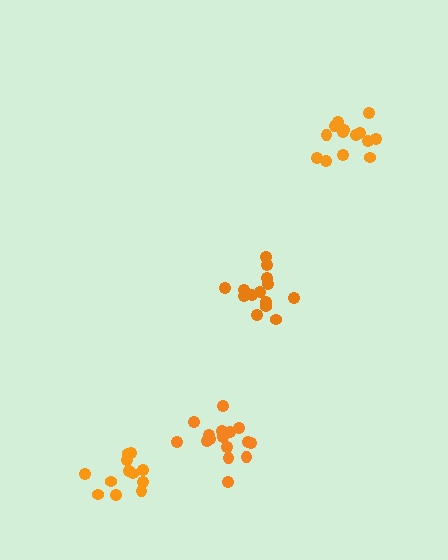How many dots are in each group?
Group 1: 12 dots, Group 2: 14 dots, Group 3: 14 dots, Group 4: 16 dots (56 total).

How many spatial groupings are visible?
There are 4 spatial groupings.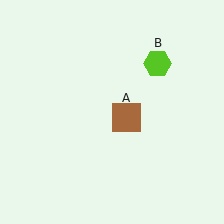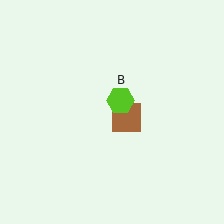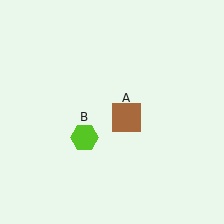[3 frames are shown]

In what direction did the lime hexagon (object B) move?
The lime hexagon (object B) moved down and to the left.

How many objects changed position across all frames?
1 object changed position: lime hexagon (object B).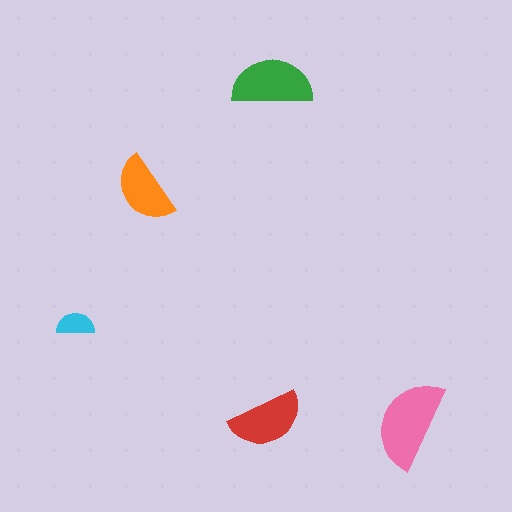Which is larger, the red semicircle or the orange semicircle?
The red one.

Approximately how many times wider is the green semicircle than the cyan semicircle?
About 2 times wider.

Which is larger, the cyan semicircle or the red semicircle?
The red one.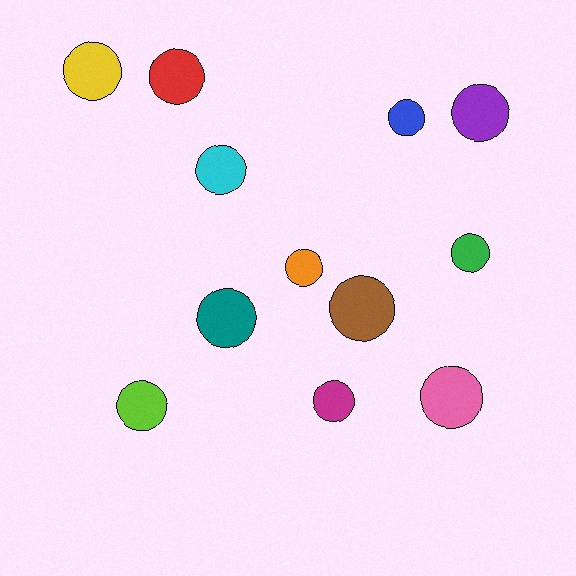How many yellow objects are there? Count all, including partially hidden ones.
There is 1 yellow object.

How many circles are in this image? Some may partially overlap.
There are 12 circles.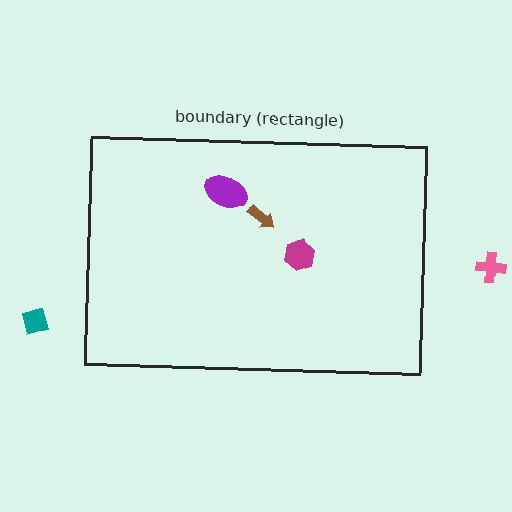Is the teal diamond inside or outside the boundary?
Outside.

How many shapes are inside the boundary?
3 inside, 2 outside.